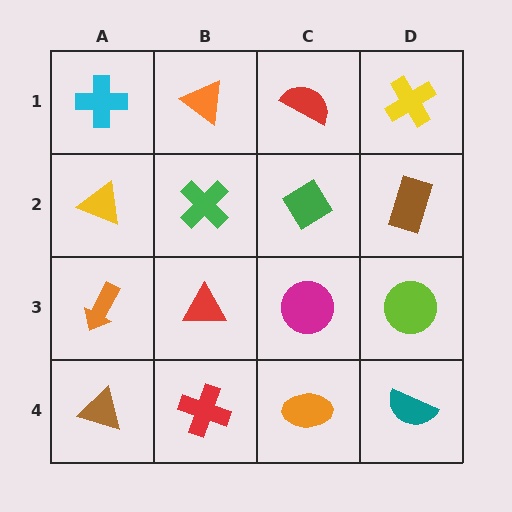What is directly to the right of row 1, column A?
An orange triangle.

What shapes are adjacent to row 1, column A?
A yellow triangle (row 2, column A), an orange triangle (row 1, column B).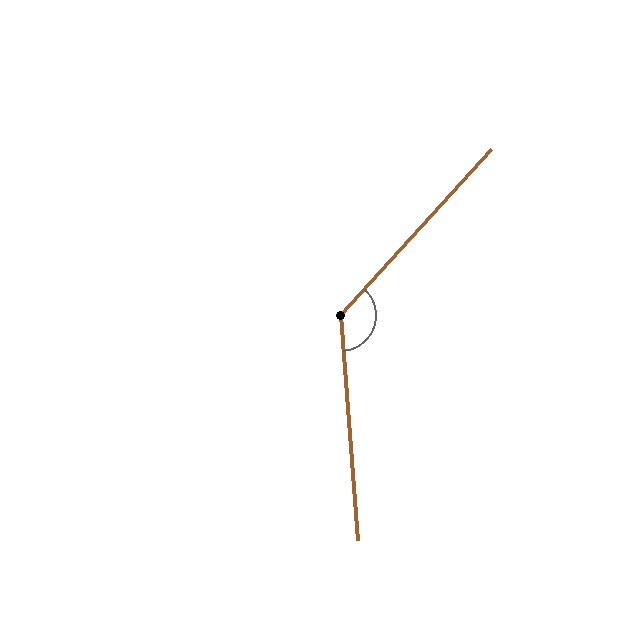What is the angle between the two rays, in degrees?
Approximately 133 degrees.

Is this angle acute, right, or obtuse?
It is obtuse.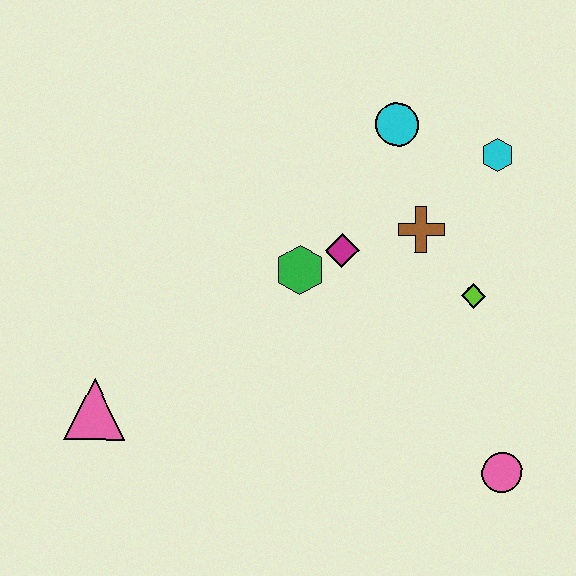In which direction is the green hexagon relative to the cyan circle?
The green hexagon is below the cyan circle.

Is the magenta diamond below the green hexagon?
No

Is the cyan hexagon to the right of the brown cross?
Yes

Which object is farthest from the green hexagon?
The pink circle is farthest from the green hexagon.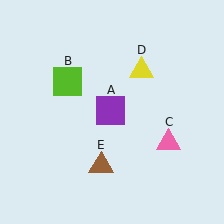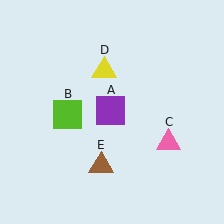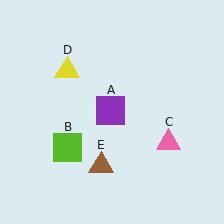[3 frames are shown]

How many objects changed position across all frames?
2 objects changed position: lime square (object B), yellow triangle (object D).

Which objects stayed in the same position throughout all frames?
Purple square (object A) and pink triangle (object C) and brown triangle (object E) remained stationary.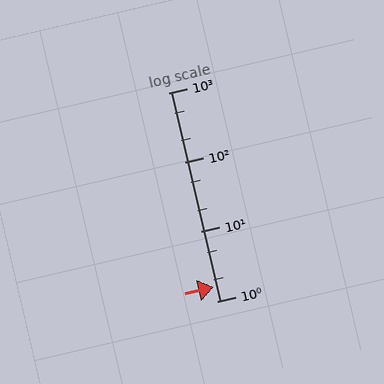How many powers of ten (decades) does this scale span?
The scale spans 3 decades, from 1 to 1000.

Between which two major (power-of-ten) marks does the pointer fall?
The pointer is between 1 and 10.